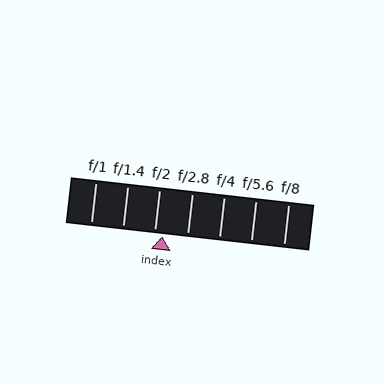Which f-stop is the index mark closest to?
The index mark is closest to f/2.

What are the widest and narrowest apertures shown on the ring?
The widest aperture shown is f/1 and the narrowest is f/8.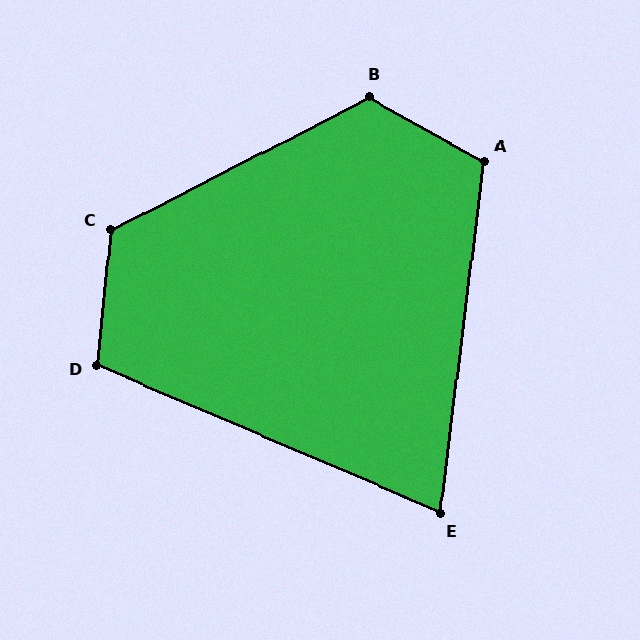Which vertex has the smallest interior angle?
E, at approximately 74 degrees.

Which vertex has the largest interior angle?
B, at approximately 124 degrees.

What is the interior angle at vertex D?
Approximately 107 degrees (obtuse).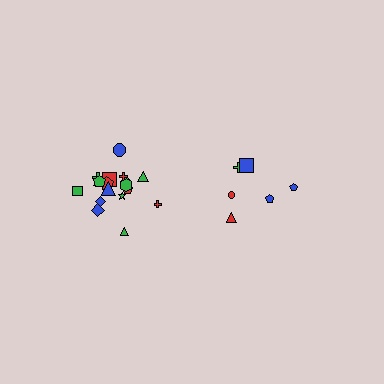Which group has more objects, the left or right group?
The left group.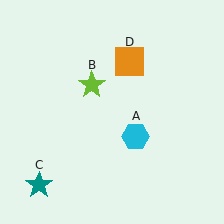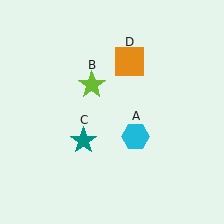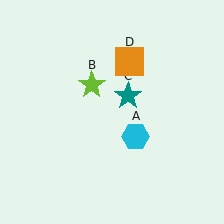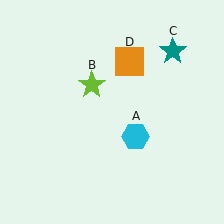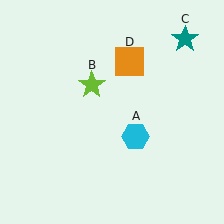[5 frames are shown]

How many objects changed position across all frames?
1 object changed position: teal star (object C).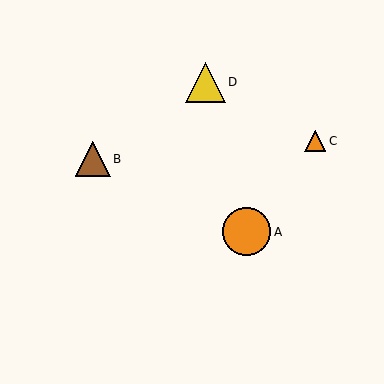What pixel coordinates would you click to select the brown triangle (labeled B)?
Click at (93, 159) to select the brown triangle B.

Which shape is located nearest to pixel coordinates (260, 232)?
The orange circle (labeled A) at (246, 232) is nearest to that location.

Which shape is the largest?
The orange circle (labeled A) is the largest.